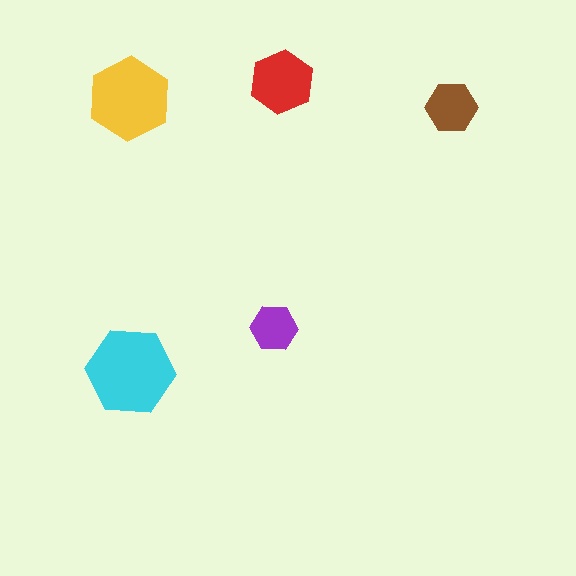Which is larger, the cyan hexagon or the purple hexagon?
The cyan one.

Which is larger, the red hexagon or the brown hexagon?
The red one.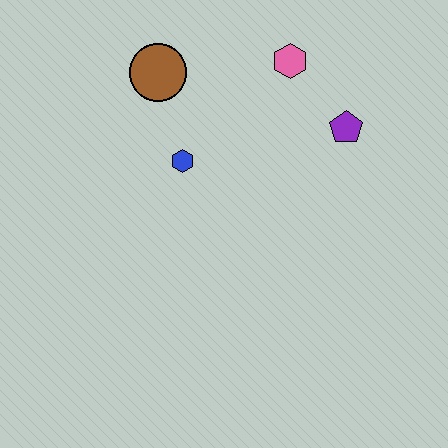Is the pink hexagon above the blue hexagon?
Yes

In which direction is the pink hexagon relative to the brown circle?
The pink hexagon is to the right of the brown circle.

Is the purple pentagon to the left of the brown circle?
No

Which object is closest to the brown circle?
The blue hexagon is closest to the brown circle.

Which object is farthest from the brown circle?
The purple pentagon is farthest from the brown circle.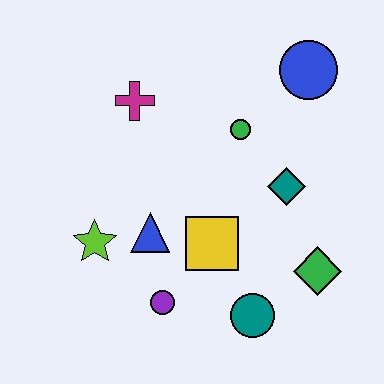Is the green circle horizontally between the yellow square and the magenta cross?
No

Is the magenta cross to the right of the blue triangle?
No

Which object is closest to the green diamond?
The teal circle is closest to the green diamond.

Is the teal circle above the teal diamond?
No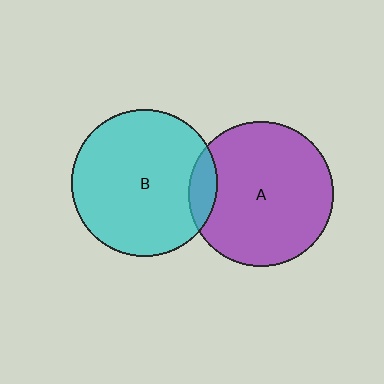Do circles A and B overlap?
Yes.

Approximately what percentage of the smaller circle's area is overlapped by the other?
Approximately 10%.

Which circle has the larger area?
Circle B (cyan).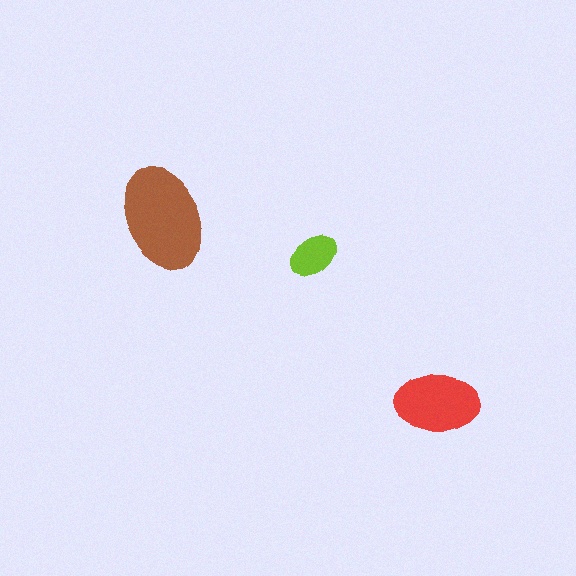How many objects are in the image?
There are 3 objects in the image.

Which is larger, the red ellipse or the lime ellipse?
The red one.